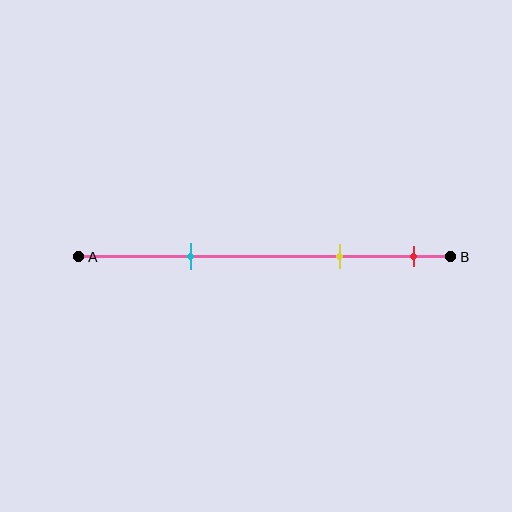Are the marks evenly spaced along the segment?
No, the marks are not evenly spaced.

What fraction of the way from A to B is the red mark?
The red mark is approximately 90% (0.9) of the way from A to B.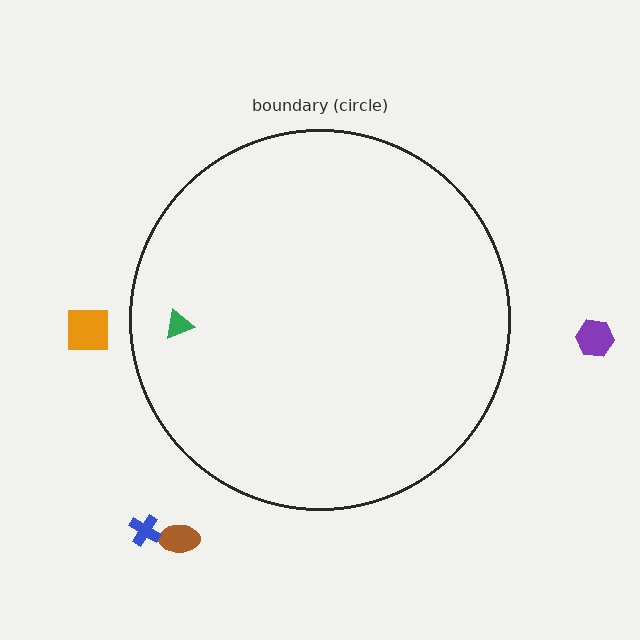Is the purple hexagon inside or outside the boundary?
Outside.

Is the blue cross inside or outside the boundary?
Outside.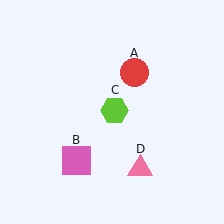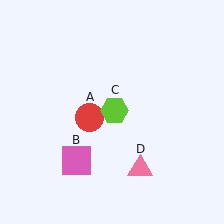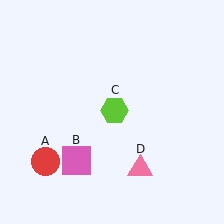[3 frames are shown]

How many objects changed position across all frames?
1 object changed position: red circle (object A).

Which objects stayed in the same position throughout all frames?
Pink square (object B) and lime hexagon (object C) and pink triangle (object D) remained stationary.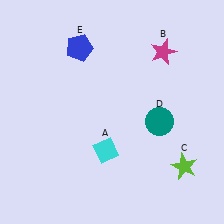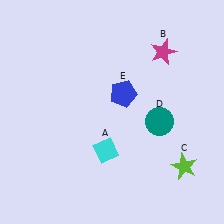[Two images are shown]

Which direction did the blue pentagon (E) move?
The blue pentagon (E) moved down.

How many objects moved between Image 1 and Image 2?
1 object moved between the two images.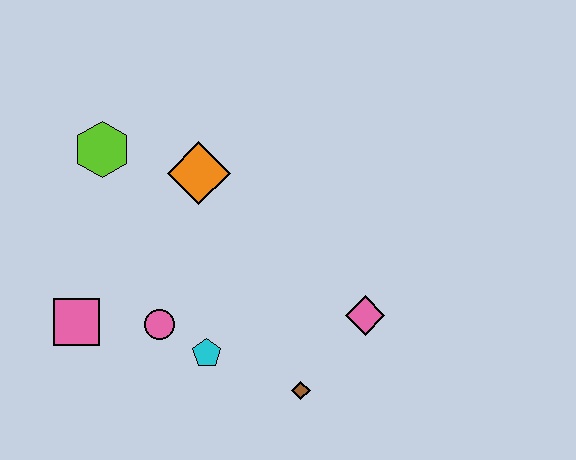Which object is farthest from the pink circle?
The pink diamond is farthest from the pink circle.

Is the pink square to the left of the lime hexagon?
Yes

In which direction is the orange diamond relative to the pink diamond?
The orange diamond is to the left of the pink diamond.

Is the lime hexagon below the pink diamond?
No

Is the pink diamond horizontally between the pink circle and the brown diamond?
No